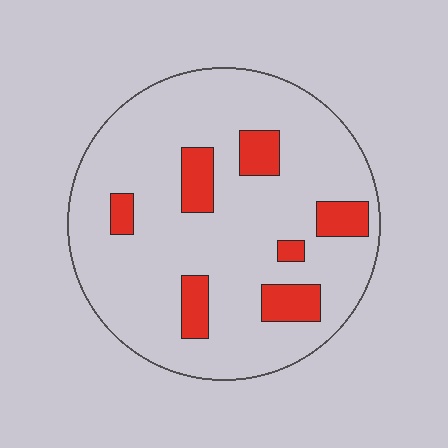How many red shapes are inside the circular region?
7.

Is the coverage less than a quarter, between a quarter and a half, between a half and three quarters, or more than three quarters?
Less than a quarter.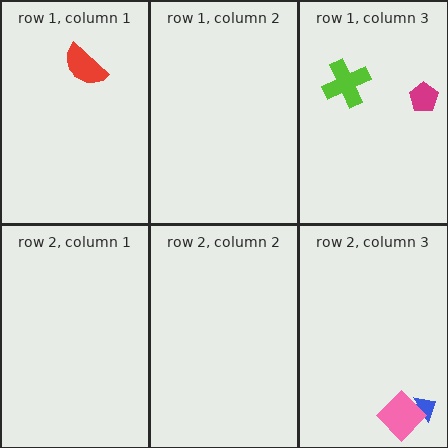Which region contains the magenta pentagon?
The row 1, column 3 region.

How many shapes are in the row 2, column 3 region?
2.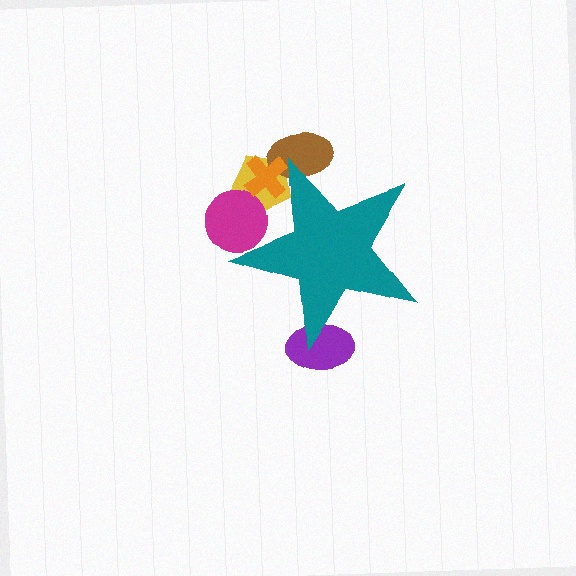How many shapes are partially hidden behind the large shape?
5 shapes are partially hidden.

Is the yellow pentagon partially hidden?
Yes, the yellow pentagon is partially hidden behind the teal star.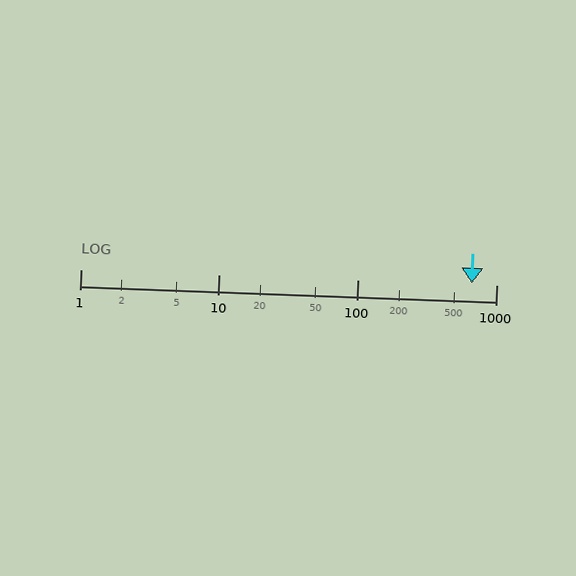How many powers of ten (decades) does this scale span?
The scale spans 3 decades, from 1 to 1000.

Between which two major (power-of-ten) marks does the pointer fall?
The pointer is between 100 and 1000.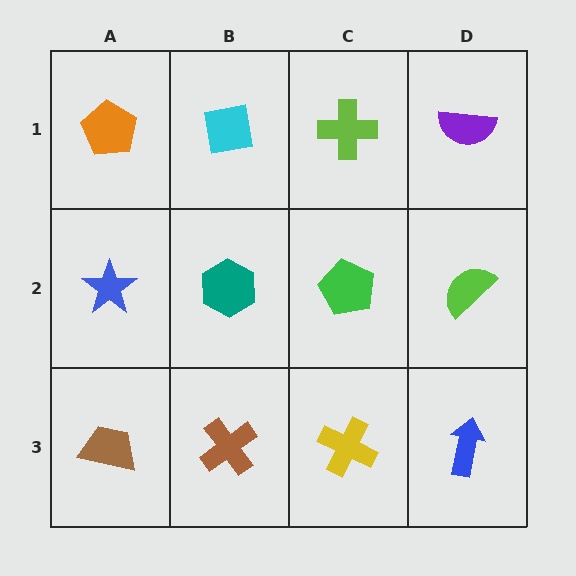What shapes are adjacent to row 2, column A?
An orange pentagon (row 1, column A), a brown trapezoid (row 3, column A), a teal hexagon (row 2, column B).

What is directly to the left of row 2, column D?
A green pentagon.